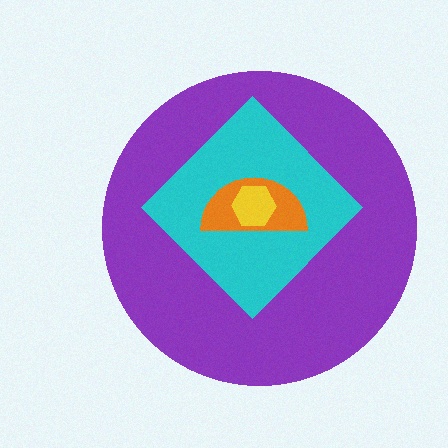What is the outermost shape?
The purple circle.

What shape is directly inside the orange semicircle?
The yellow hexagon.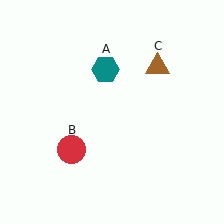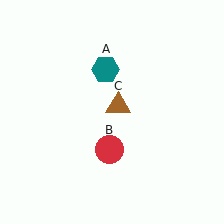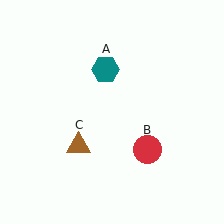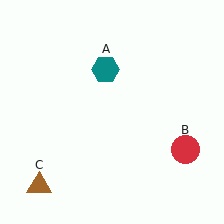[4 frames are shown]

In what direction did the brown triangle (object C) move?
The brown triangle (object C) moved down and to the left.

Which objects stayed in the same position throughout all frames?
Teal hexagon (object A) remained stationary.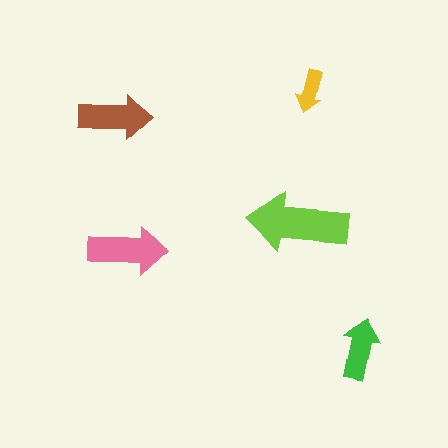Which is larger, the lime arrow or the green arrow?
The lime one.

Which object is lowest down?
The green arrow is bottommost.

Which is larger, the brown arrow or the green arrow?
The brown one.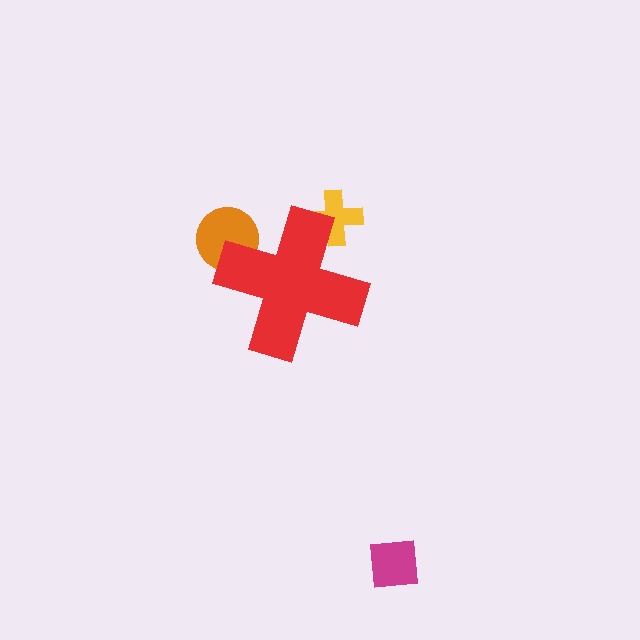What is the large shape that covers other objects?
A red cross.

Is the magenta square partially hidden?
No, the magenta square is fully visible.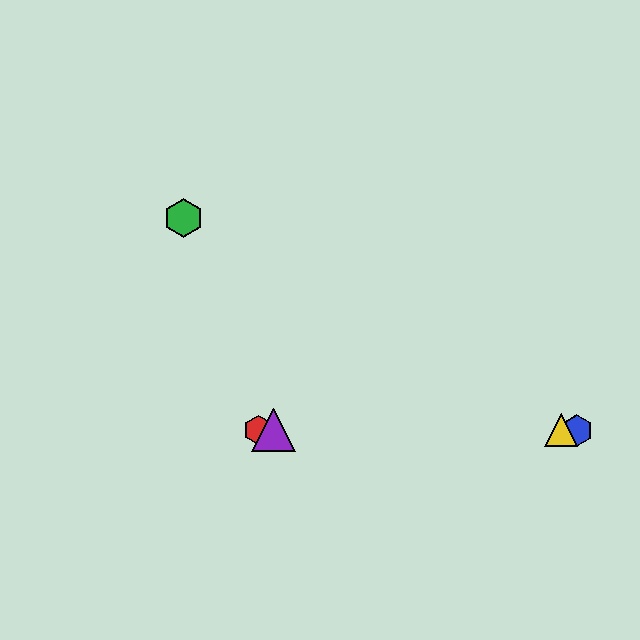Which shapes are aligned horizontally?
The red hexagon, the blue hexagon, the yellow triangle, the purple triangle are aligned horizontally.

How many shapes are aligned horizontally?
4 shapes (the red hexagon, the blue hexagon, the yellow triangle, the purple triangle) are aligned horizontally.